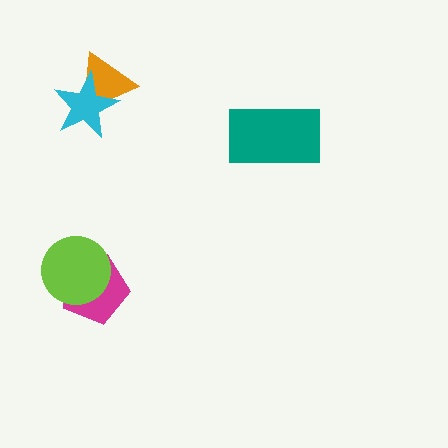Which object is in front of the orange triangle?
The cyan star is in front of the orange triangle.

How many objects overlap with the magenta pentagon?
1 object overlaps with the magenta pentagon.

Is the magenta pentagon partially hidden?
Yes, it is partially covered by another shape.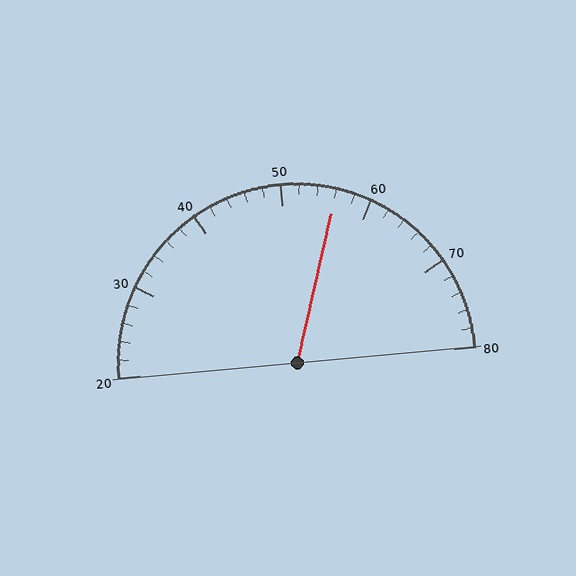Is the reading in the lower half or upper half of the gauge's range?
The reading is in the upper half of the range (20 to 80).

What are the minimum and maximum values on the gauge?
The gauge ranges from 20 to 80.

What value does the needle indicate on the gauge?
The needle indicates approximately 56.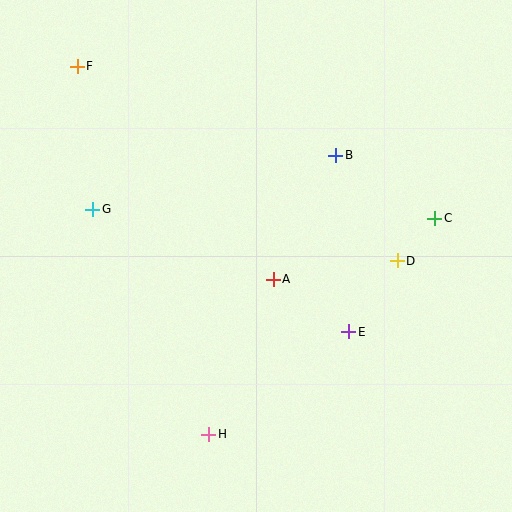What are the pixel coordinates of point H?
Point H is at (209, 434).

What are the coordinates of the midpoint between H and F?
The midpoint between H and F is at (143, 250).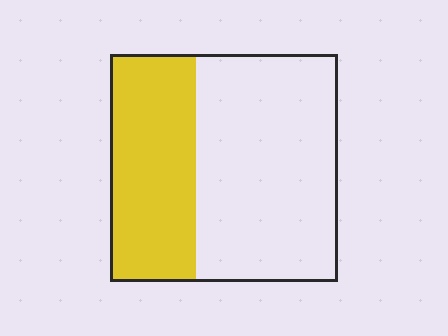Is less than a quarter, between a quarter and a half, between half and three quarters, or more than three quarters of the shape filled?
Between a quarter and a half.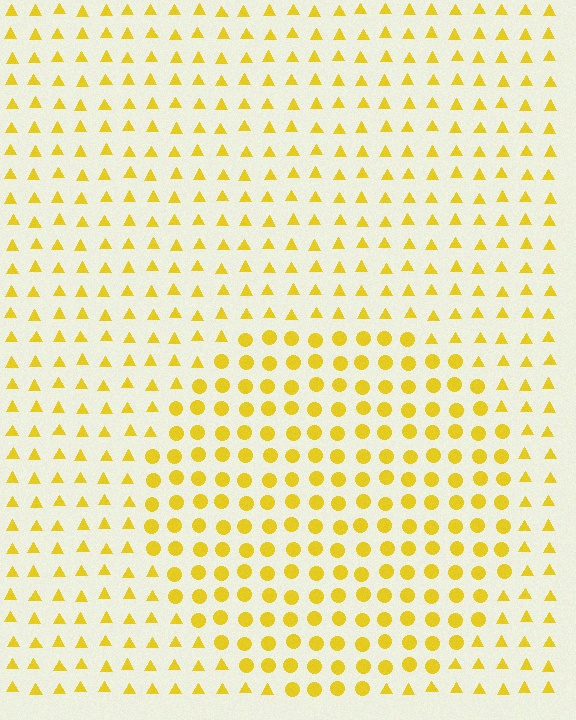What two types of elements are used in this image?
The image uses circles inside the circle region and triangles outside it.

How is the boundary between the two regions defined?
The boundary is defined by a change in element shape: circles inside vs. triangles outside. All elements share the same color and spacing.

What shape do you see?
I see a circle.